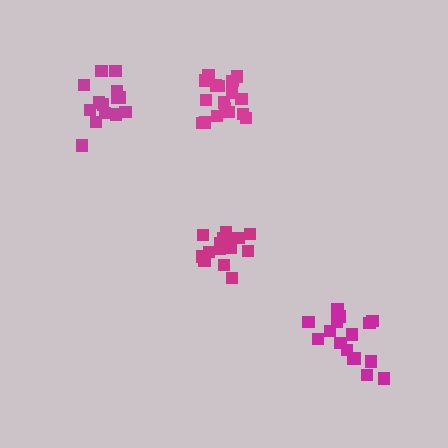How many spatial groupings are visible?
There are 4 spatial groupings.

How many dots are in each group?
Group 1: 17 dots, Group 2: 17 dots, Group 3: 17 dots, Group 4: 14 dots (65 total).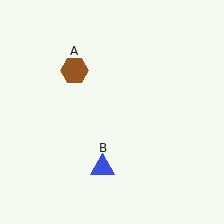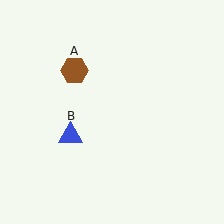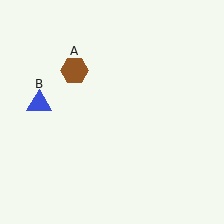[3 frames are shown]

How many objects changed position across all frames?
1 object changed position: blue triangle (object B).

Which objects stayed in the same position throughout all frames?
Brown hexagon (object A) remained stationary.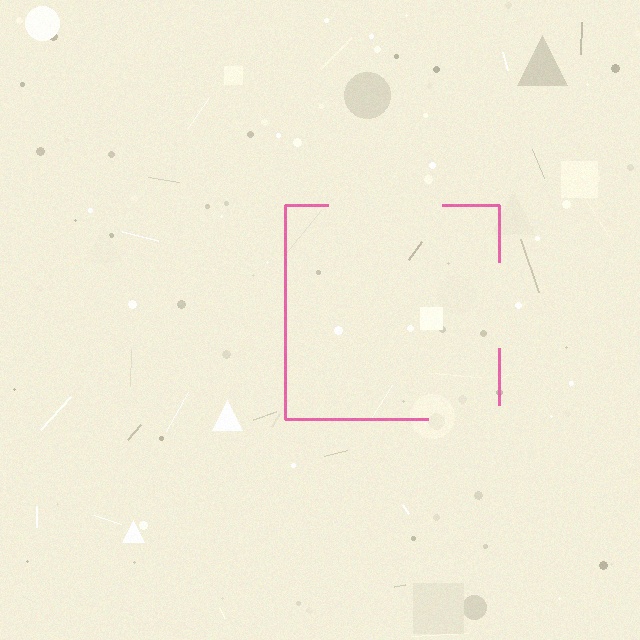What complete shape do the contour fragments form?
The contour fragments form a square.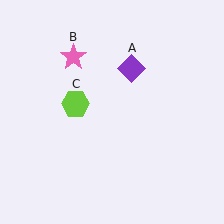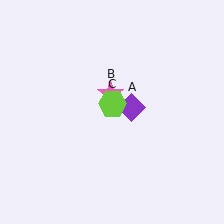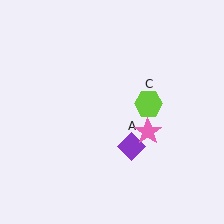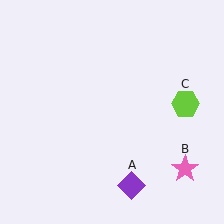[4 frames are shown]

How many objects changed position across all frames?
3 objects changed position: purple diamond (object A), pink star (object B), lime hexagon (object C).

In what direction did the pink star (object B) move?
The pink star (object B) moved down and to the right.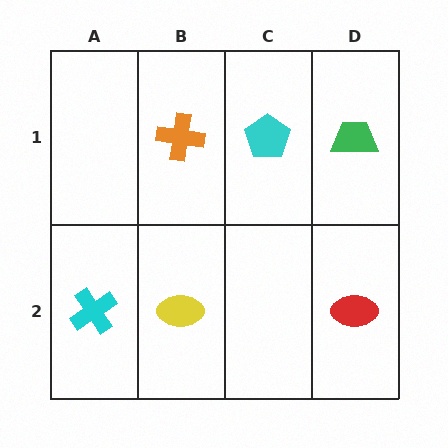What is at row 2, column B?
A yellow ellipse.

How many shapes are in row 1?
3 shapes.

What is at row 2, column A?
A cyan cross.